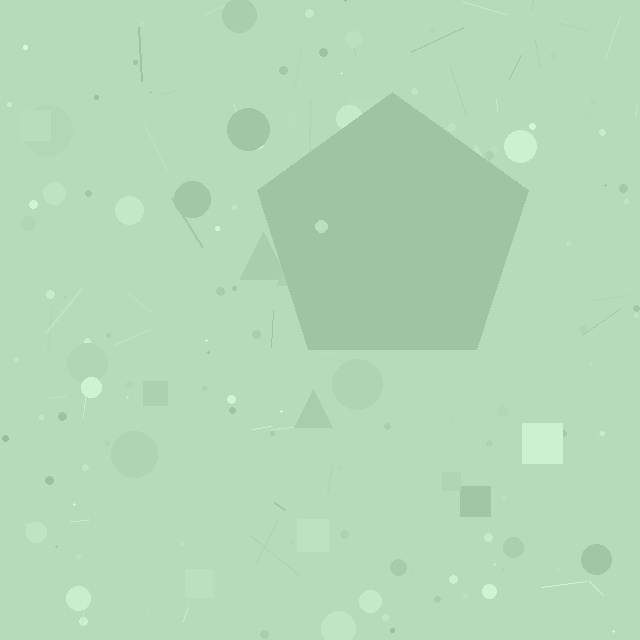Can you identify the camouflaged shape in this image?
The camouflaged shape is a pentagon.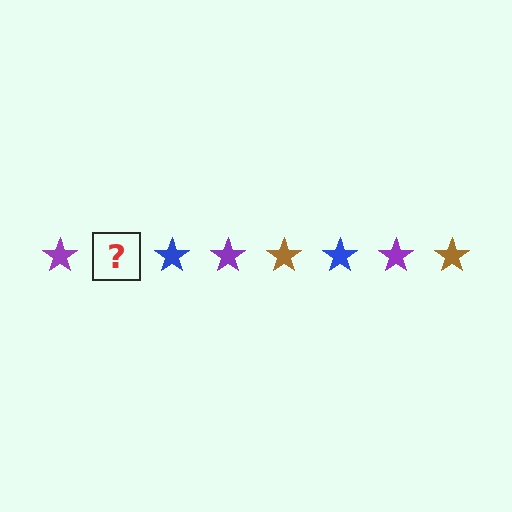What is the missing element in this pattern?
The missing element is a brown star.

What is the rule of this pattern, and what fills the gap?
The rule is that the pattern cycles through purple, brown, blue stars. The gap should be filled with a brown star.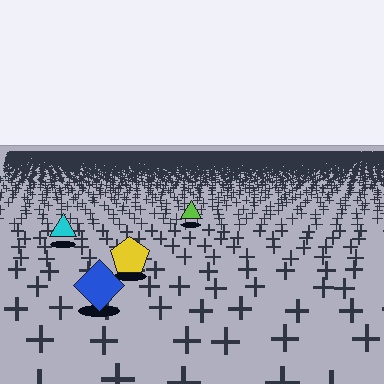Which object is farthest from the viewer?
The lime triangle is farthest from the viewer. It appears smaller and the ground texture around it is denser.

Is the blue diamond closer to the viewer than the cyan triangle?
Yes. The blue diamond is closer — you can tell from the texture gradient: the ground texture is coarser near it.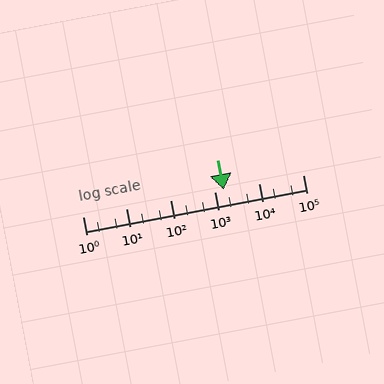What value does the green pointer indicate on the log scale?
The pointer indicates approximately 1600.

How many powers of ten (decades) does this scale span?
The scale spans 5 decades, from 1 to 100000.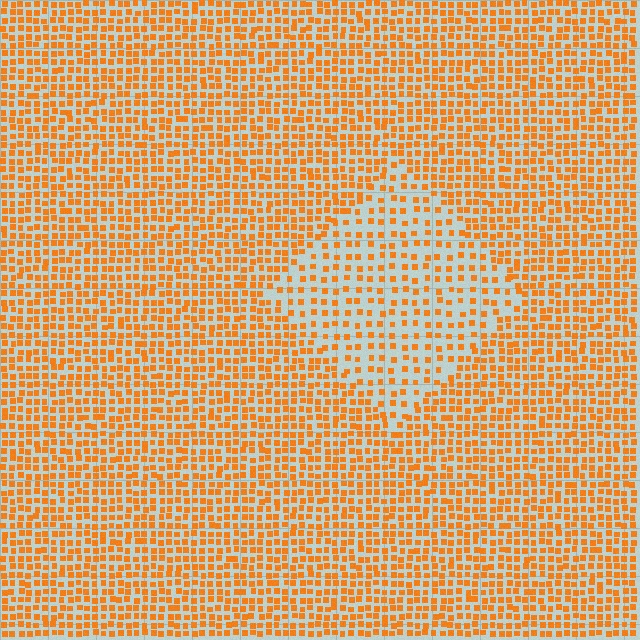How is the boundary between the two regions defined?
The boundary is defined by a change in element density (approximately 1.9x ratio). All elements are the same color, size, and shape.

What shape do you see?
I see a diamond.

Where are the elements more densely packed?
The elements are more densely packed outside the diamond boundary.